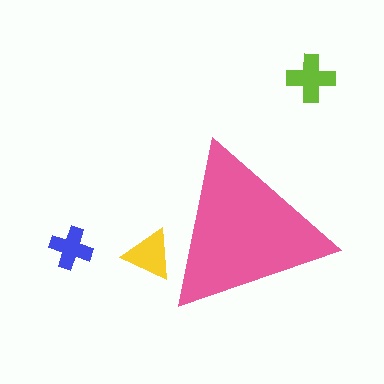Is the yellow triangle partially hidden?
Yes, the yellow triangle is partially hidden behind the pink triangle.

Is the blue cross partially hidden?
No, the blue cross is fully visible.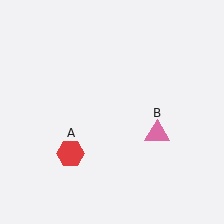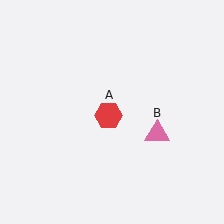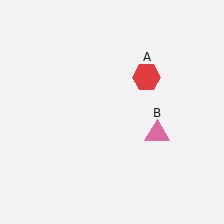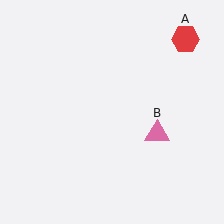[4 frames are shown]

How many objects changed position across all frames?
1 object changed position: red hexagon (object A).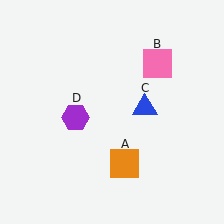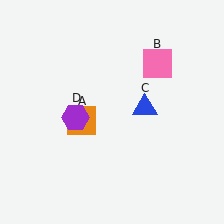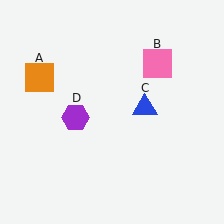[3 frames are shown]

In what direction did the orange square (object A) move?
The orange square (object A) moved up and to the left.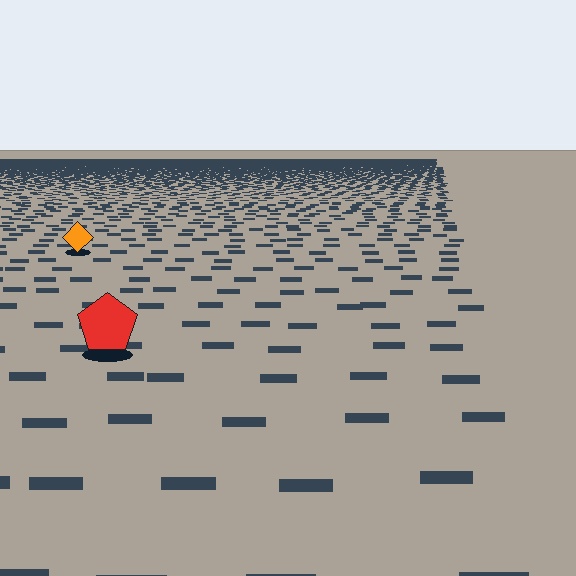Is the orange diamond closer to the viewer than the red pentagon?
No. The red pentagon is closer — you can tell from the texture gradient: the ground texture is coarser near it.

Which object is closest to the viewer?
The red pentagon is closest. The texture marks near it are larger and more spread out.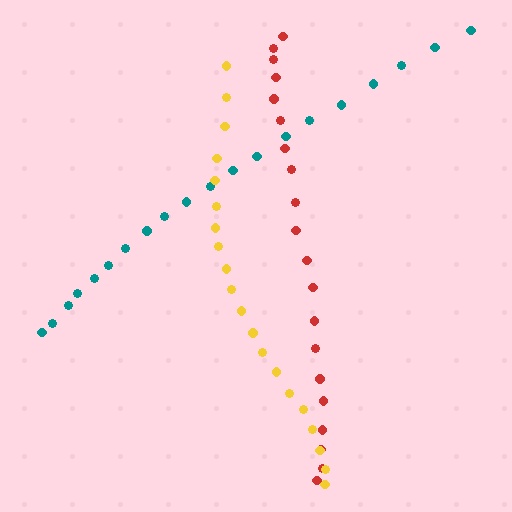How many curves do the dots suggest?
There are 3 distinct paths.